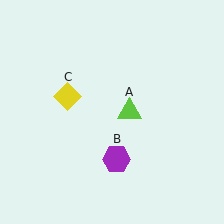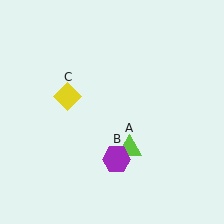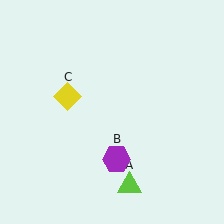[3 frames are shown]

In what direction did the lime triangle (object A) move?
The lime triangle (object A) moved down.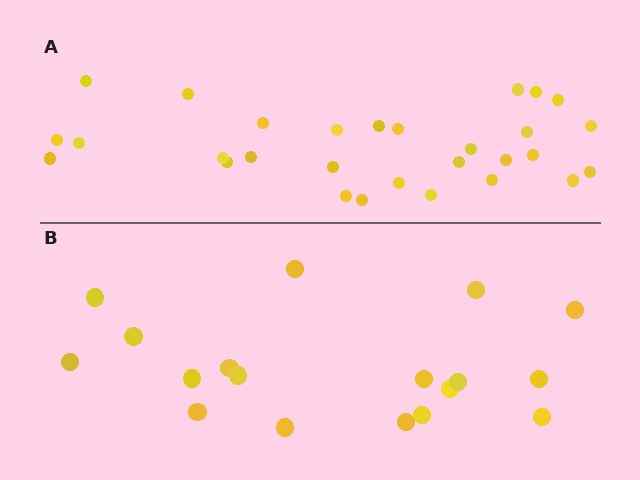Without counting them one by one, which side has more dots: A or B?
Region A (the top region) has more dots.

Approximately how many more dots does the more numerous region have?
Region A has roughly 12 or so more dots than region B.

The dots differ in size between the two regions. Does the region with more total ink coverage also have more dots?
No. Region B has more total ink coverage because its dots are larger, but region A actually contains more individual dots. Total area can be misleading — the number of items is what matters here.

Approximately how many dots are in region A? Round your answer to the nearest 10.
About 30 dots. (The exact count is 29, which rounds to 30.)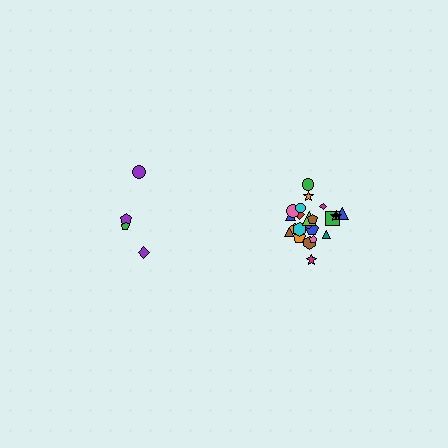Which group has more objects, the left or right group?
The right group.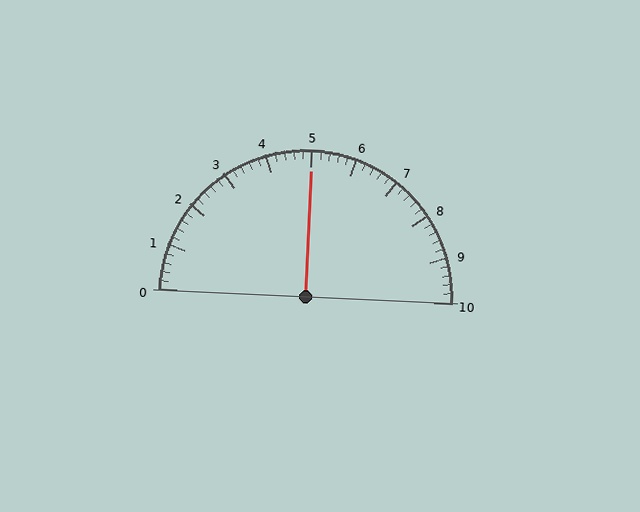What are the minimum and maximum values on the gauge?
The gauge ranges from 0 to 10.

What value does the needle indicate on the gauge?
The needle indicates approximately 5.0.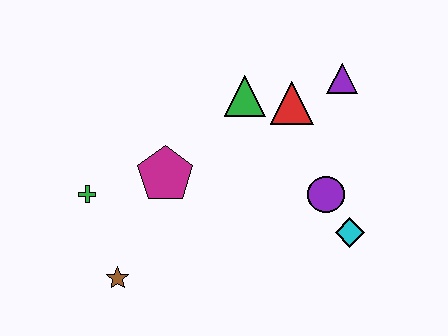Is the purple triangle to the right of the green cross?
Yes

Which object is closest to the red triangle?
The green triangle is closest to the red triangle.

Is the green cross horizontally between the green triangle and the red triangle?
No